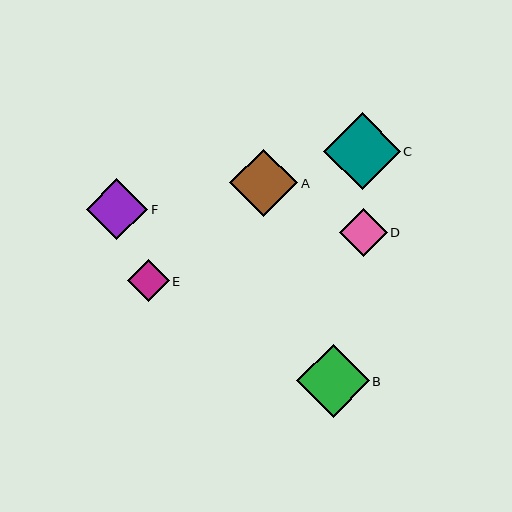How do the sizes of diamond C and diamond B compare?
Diamond C and diamond B are approximately the same size.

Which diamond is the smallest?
Diamond E is the smallest with a size of approximately 42 pixels.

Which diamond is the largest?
Diamond C is the largest with a size of approximately 76 pixels.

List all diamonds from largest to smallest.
From largest to smallest: C, B, A, F, D, E.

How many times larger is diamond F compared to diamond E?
Diamond F is approximately 1.5 times the size of diamond E.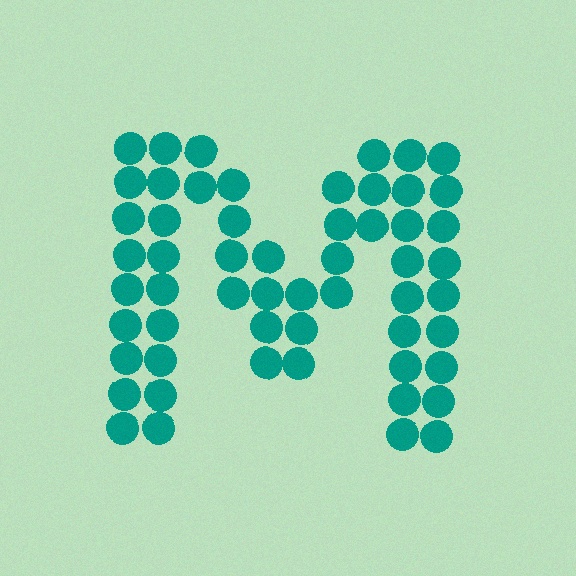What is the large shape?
The large shape is the letter M.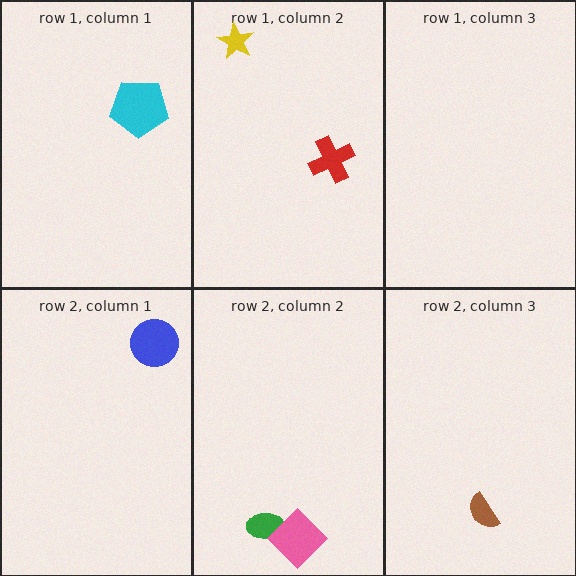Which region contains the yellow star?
The row 1, column 2 region.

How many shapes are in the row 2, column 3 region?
1.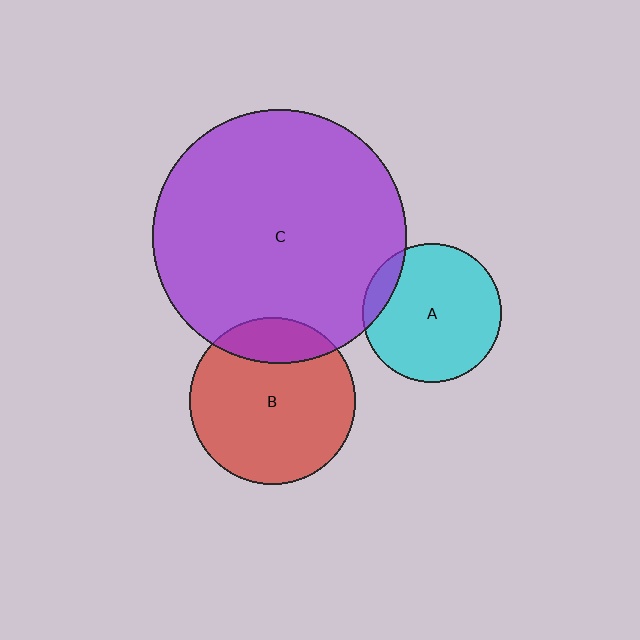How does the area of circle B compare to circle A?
Approximately 1.4 times.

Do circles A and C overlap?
Yes.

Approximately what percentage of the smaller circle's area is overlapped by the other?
Approximately 10%.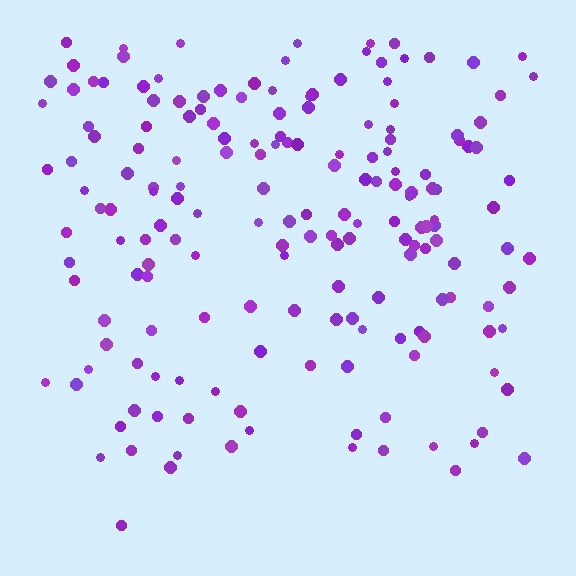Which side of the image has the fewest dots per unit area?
The bottom.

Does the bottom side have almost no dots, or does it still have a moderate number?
Still a moderate number, just noticeably fewer than the top.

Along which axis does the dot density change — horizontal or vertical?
Vertical.